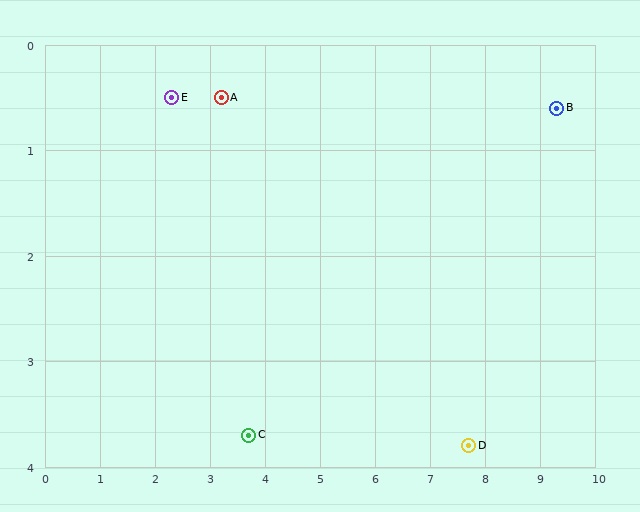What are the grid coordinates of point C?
Point C is at approximately (3.7, 3.7).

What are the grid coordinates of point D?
Point D is at approximately (7.7, 3.8).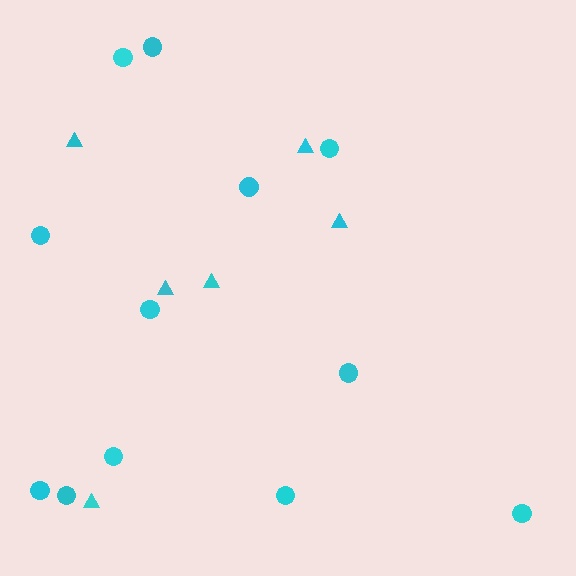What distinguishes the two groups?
There are 2 groups: one group of triangles (6) and one group of circles (12).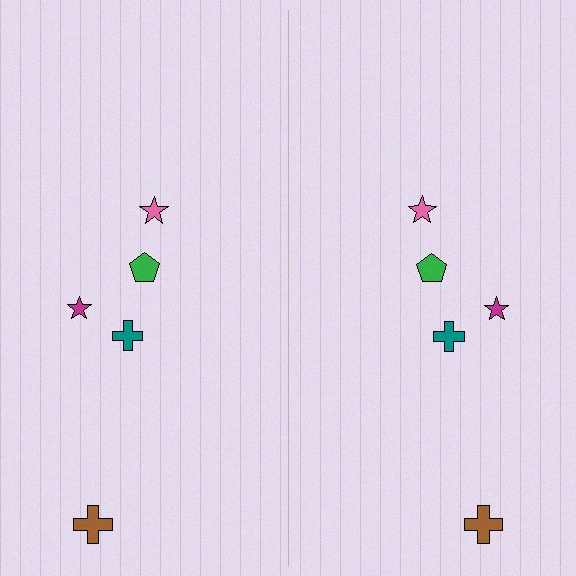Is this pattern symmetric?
Yes, this pattern has bilateral (reflection) symmetry.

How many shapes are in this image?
There are 10 shapes in this image.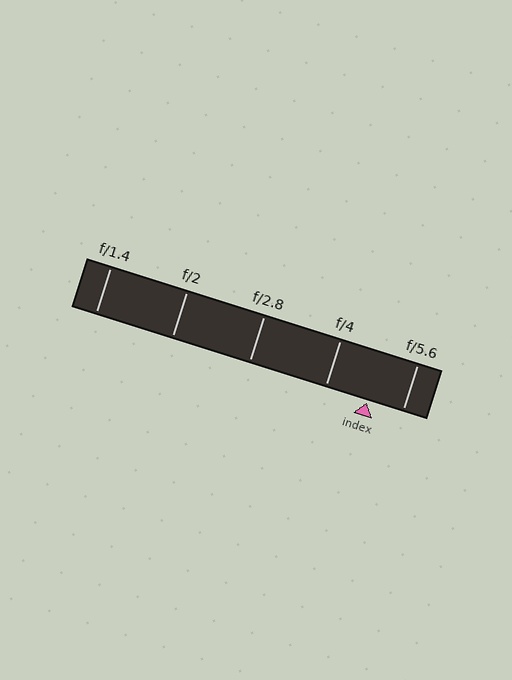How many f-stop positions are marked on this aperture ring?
There are 5 f-stop positions marked.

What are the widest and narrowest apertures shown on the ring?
The widest aperture shown is f/1.4 and the narrowest is f/5.6.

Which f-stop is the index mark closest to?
The index mark is closest to f/5.6.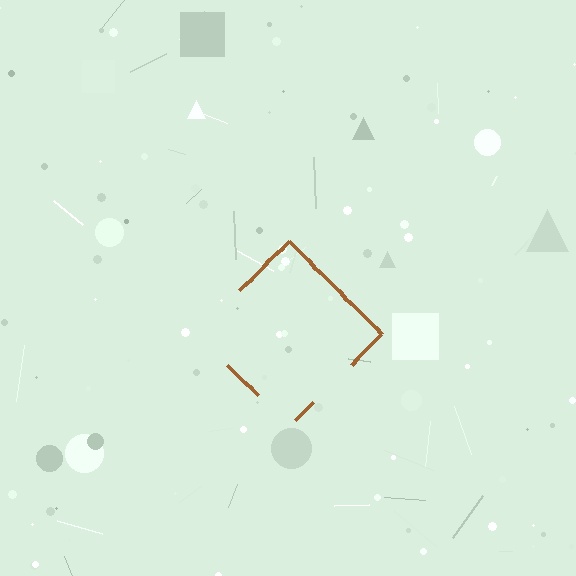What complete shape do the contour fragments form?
The contour fragments form a diamond.